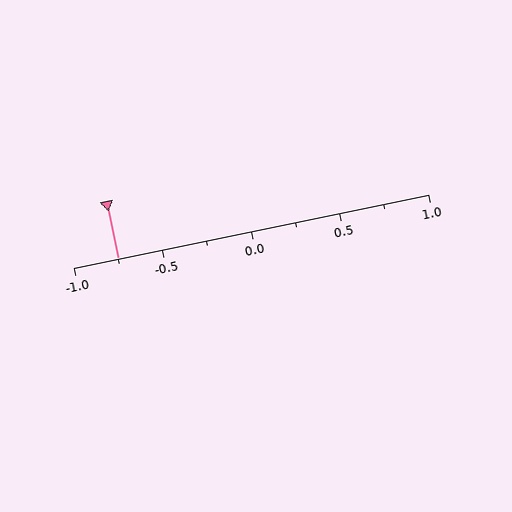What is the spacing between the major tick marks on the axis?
The major ticks are spaced 0.5 apart.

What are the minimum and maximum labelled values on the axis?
The axis runs from -1.0 to 1.0.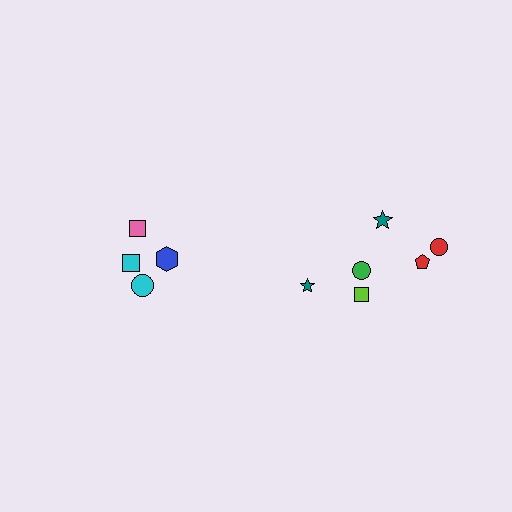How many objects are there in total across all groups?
There are 10 objects.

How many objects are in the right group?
There are 6 objects.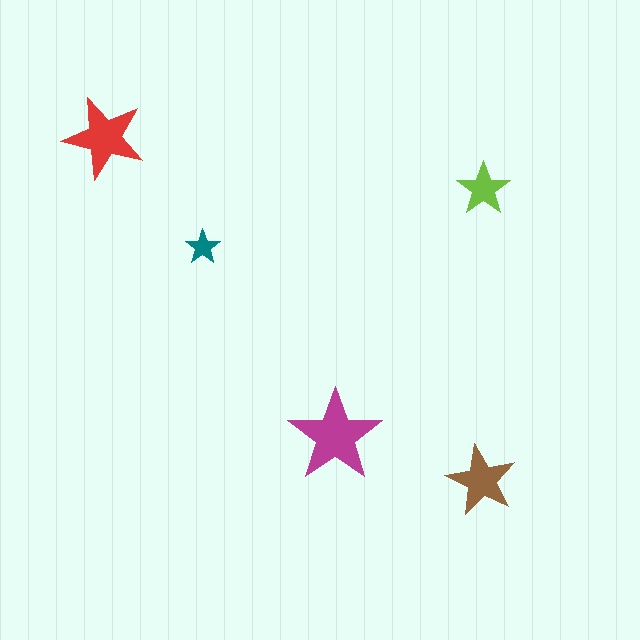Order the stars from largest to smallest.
the magenta one, the red one, the brown one, the lime one, the teal one.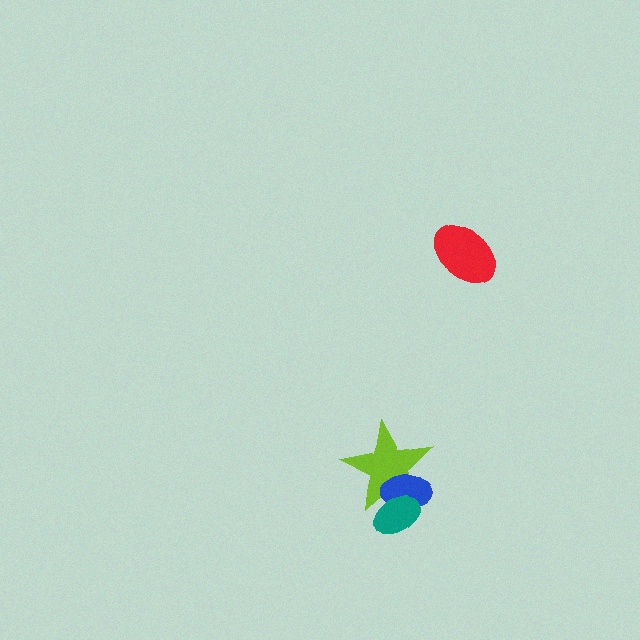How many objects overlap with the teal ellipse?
2 objects overlap with the teal ellipse.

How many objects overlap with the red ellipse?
0 objects overlap with the red ellipse.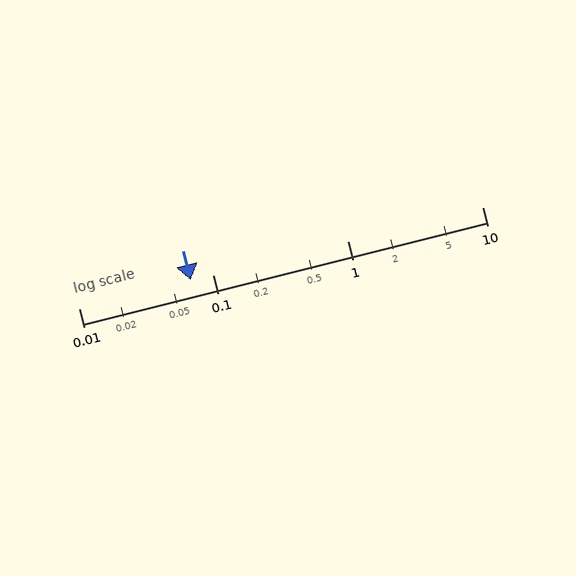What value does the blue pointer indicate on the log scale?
The pointer indicates approximately 0.068.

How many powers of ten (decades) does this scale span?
The scale spans 3 decades, from 0.01 to 10.